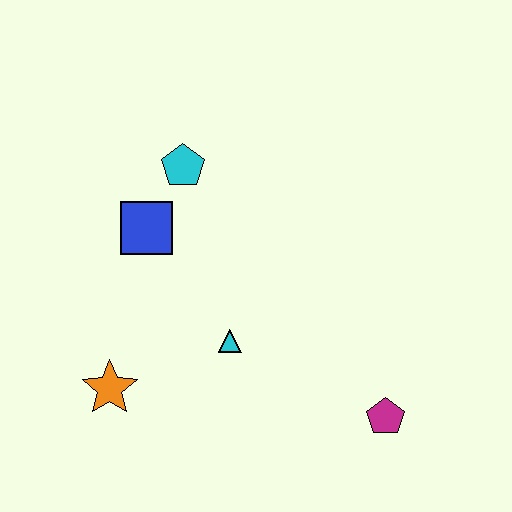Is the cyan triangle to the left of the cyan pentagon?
No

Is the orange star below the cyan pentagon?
Yes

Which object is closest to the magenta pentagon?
The cyan triangle is closest to the magenta pentagon.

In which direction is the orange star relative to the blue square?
The orange star is below the blue square.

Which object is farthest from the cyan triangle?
The cyan pentagon is farthest from the cyan triangle.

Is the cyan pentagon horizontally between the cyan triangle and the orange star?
Yes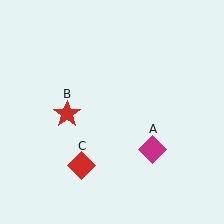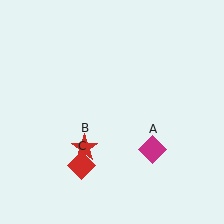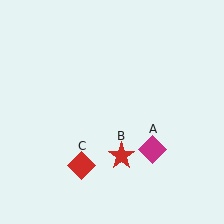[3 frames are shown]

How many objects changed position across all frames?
1 object changed position: red star (object B).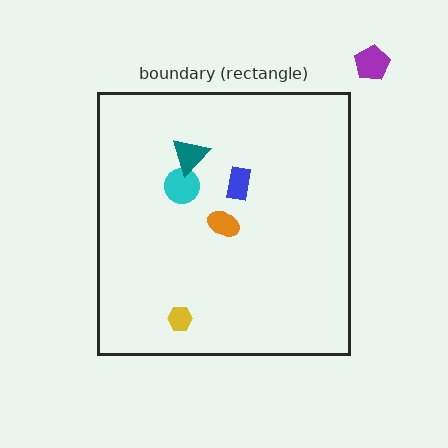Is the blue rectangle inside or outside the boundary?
Inside.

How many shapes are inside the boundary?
5 inside, 1 outside.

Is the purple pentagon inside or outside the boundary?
Outside.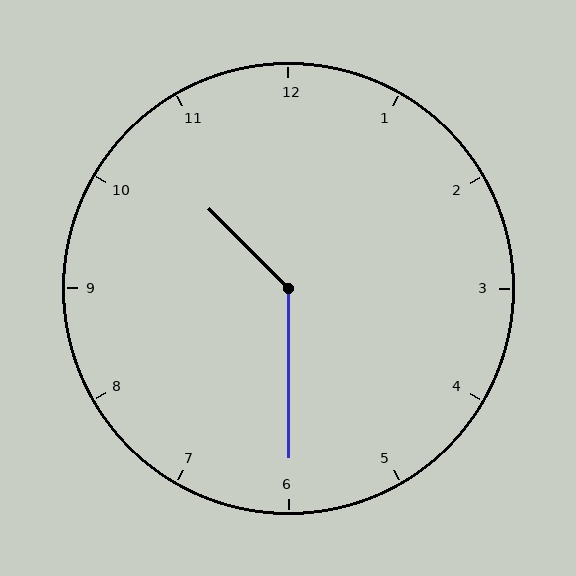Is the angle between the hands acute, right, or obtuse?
It is obtuse.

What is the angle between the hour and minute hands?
Approximately 135 degrees.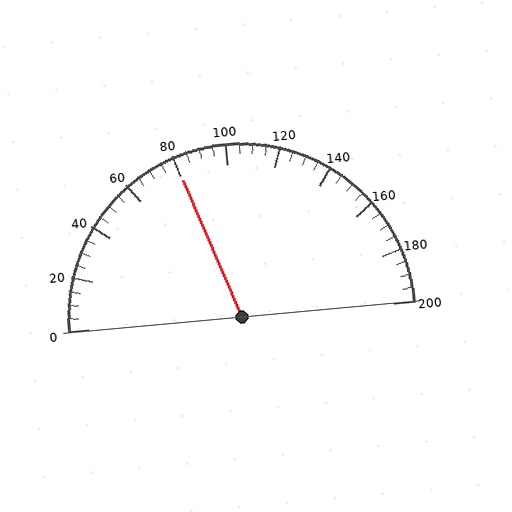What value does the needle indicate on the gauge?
The needle indicates approximately 80.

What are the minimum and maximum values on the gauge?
The gauge ranges from 0 to 200.